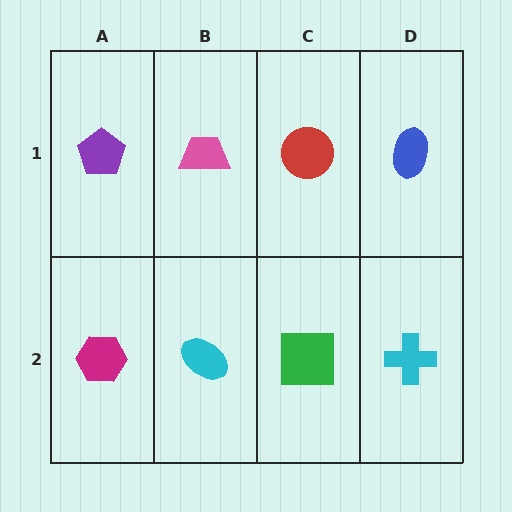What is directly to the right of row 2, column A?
A cyan ellipse.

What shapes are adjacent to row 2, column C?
A red circle (row 1, column C), a cyan ellipse (row 2, column B), a cyan cross (row 2, column D).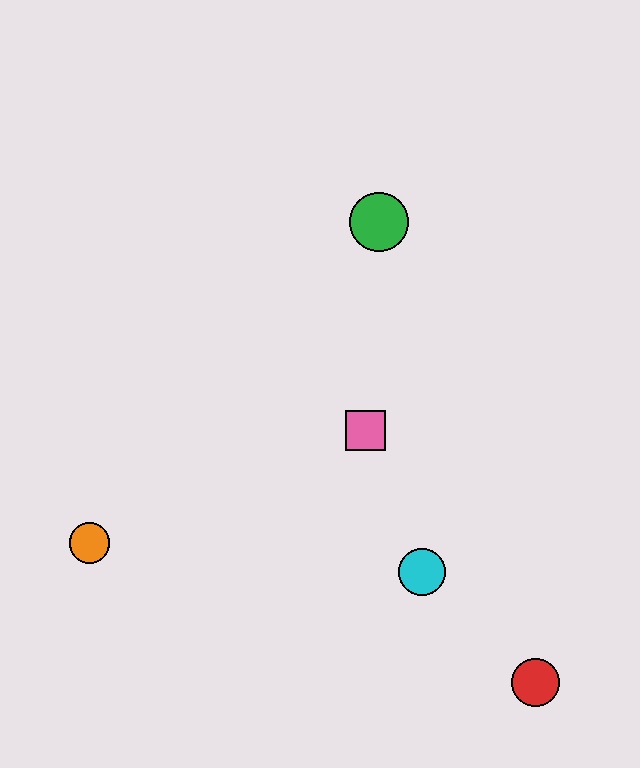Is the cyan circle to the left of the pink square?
No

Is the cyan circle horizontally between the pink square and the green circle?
No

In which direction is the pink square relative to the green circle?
The pink square is below the green circle.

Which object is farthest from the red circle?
The green circle is farthest from the red circle.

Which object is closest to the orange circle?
The pink square is closest to the orange circle.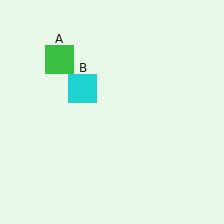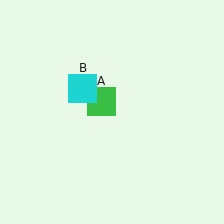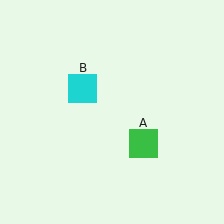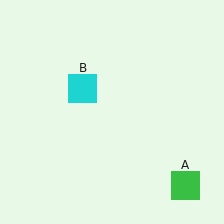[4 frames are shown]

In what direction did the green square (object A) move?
The green square (object A) moved down and to the right.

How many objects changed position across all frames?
1 object changed position: green square (object A).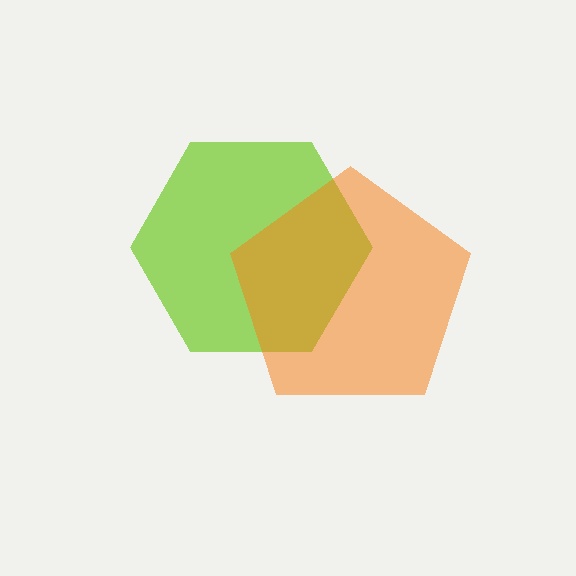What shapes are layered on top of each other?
The layered shapes are: a lime hexagon, an orange pentagon.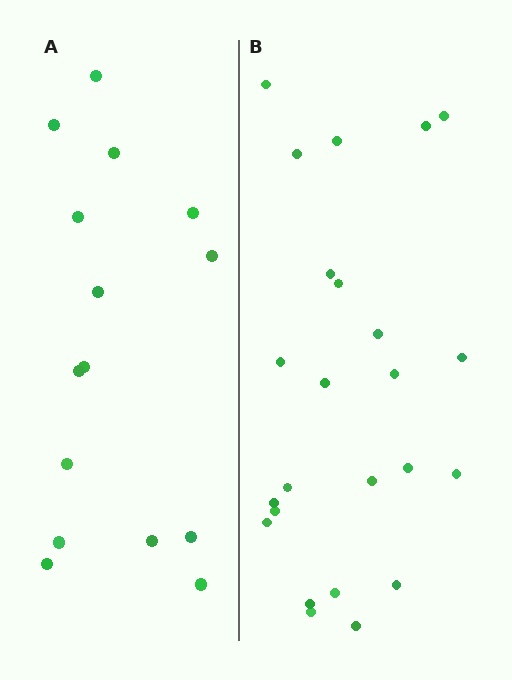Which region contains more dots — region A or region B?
Region B (the right region) has more dots.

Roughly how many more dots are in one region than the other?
Region B has roughly 8 or so more dots than region A.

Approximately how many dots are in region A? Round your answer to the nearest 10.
About 20 dots. (The exact count is 15, which rounds to 20.)